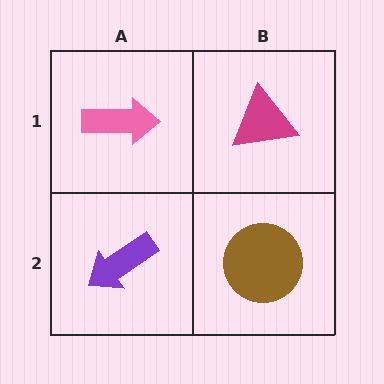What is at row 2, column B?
A brown circle.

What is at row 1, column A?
A pink arrow.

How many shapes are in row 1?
2 shapes.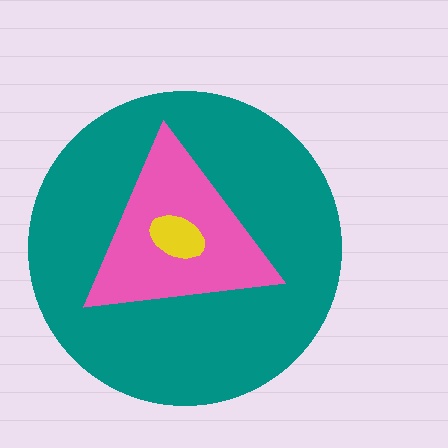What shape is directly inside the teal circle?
The pink triangle.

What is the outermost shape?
The teal circle.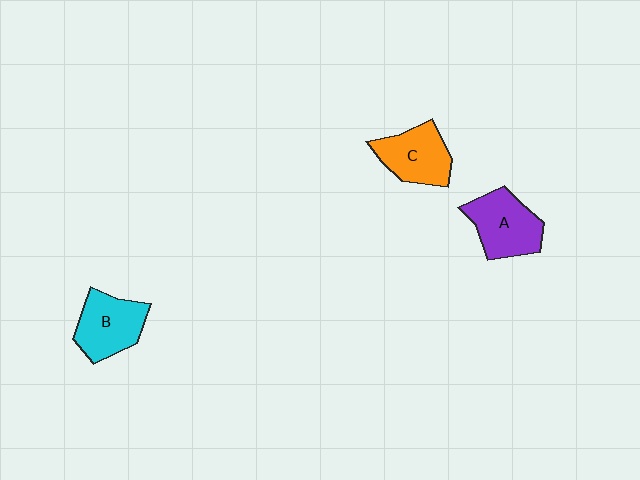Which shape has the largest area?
Shape A (purple).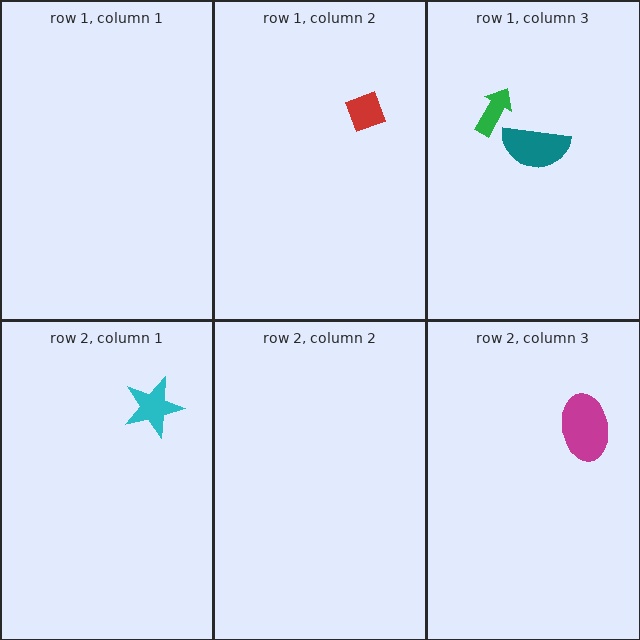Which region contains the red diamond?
The row 1, column 2 region.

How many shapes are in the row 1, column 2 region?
1.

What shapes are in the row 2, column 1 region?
The cyan star.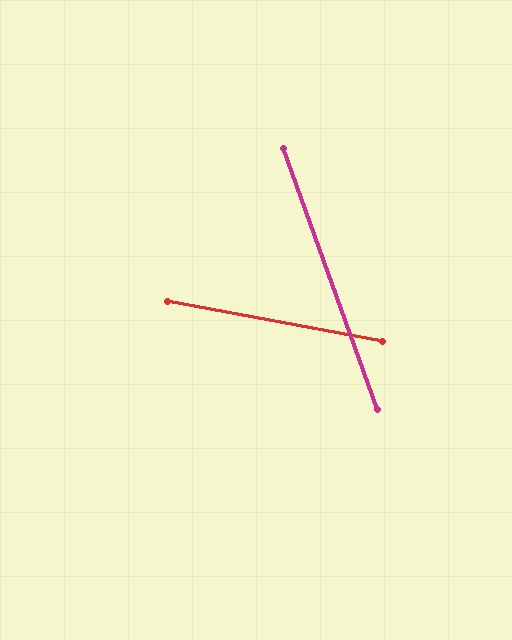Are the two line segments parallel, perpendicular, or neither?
Neither parallel nor perpendicular — they differ by about 60°.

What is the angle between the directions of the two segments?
Approximately 60 degrees.